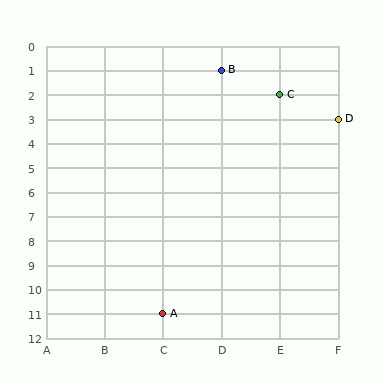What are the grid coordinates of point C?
Point C is at grid coordinates (E, 2).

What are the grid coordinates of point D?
Point D is at grid coordinates (F, 3).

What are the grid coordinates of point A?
Point A is at grid coordinates (C, 11).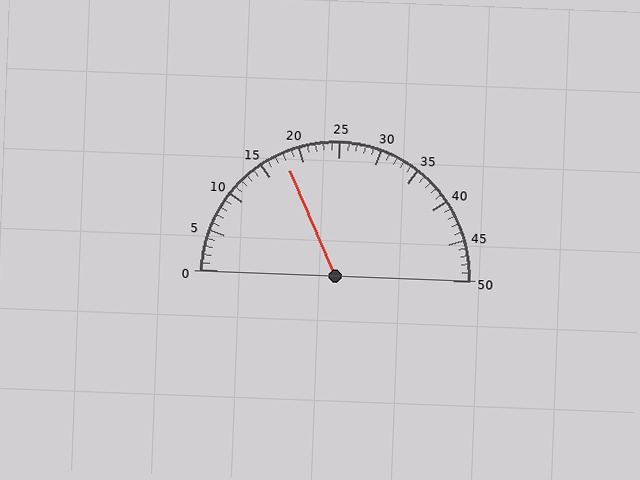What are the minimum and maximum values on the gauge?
The gauge ranges from 0 to 50.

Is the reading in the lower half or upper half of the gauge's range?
The reading is in the lower half of the range (0 to 50).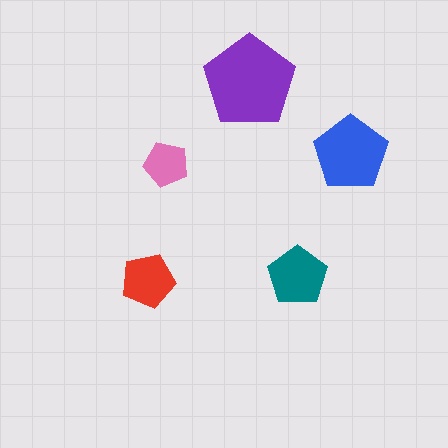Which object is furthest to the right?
The blue pentagon is rightmost.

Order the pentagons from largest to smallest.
the purple one, the blue one, the teal one, the red one, the pink one.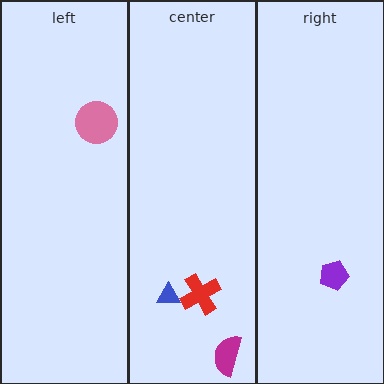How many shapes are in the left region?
1.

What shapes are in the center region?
The red cross, the magenta semicircle, the blue triangle.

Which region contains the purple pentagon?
The right region.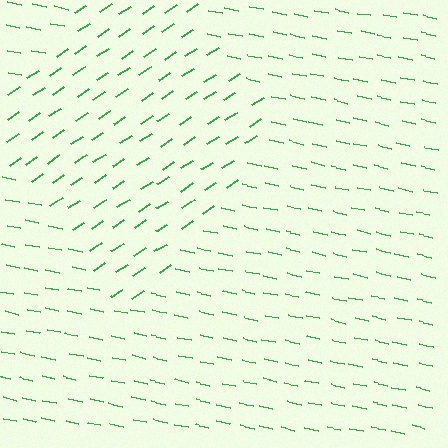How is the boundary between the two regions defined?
The boundary is defined purely by a change in line orientation (approximately 45 degrees difference). All lines are the same color and thickness.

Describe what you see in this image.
The image is filled with small green line segments. A diamond region in the image has lines oriented differently from the surrounding lines, creating a visible texture boundary.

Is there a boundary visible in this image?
Yes, there is a texture boundary formed by a change in line orientation.